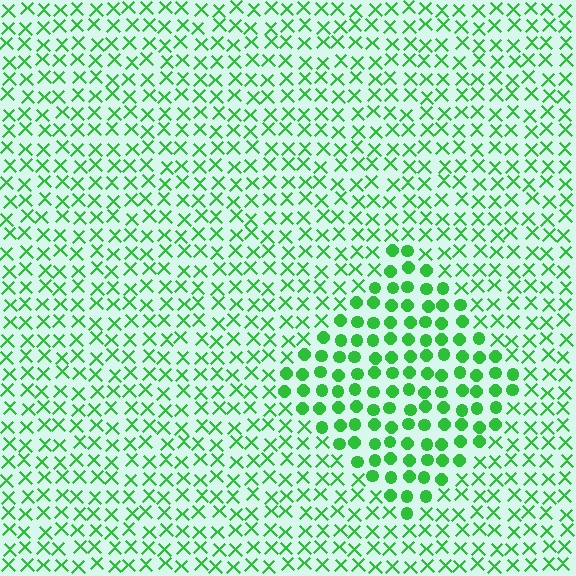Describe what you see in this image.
The image is filled with small green elements arranged in a uniform grid. A diamond-shaped region contains circles, while the surrounding area contains X marks. The boundary is defined purely by the change in element shape.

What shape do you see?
I see a diamond.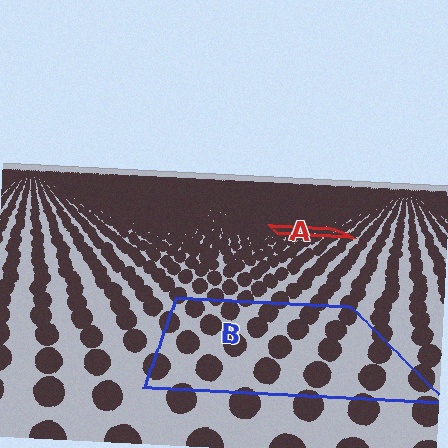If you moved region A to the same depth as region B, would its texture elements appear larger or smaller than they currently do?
They would appear larger. At a closer depth, the same texture elements are projected at a bigger on-screen size.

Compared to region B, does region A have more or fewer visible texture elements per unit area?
Region A has more texture elements per unit area — they are packed more densely because it is farther away.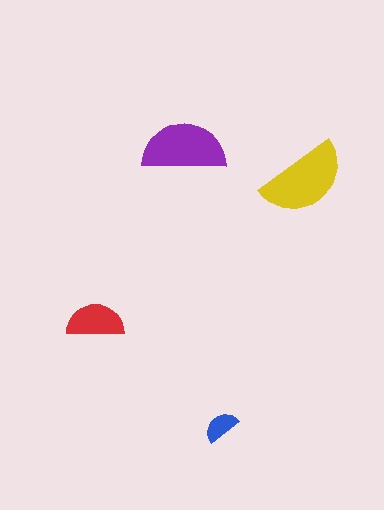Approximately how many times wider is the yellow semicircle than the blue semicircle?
About 2.5 times wider.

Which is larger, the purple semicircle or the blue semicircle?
The purple one.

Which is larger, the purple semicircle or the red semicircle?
The purple one.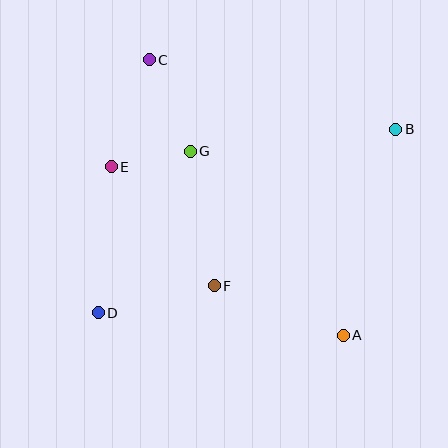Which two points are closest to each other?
Points E and G are closest to each other.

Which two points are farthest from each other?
Points B and D are farthest from each other.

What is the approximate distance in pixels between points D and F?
The distance between D and F is approximately 119 pixels.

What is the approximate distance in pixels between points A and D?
The distance between A and D is approximately 246 pixels.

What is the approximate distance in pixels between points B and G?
The distance between B and G is approximately 207 pixels.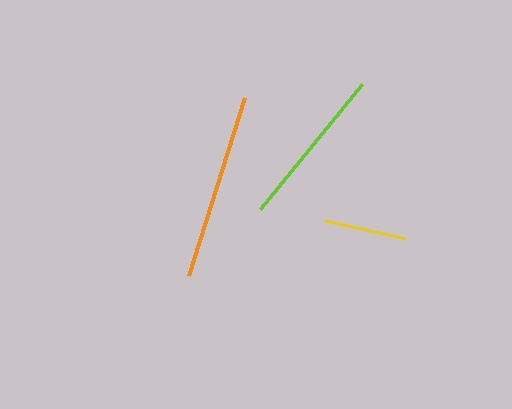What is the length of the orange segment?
The orange segment is approximately 186 pixels long.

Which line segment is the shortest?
The yellow line is the shortest at approximately 82 pixels.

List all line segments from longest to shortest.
From longest to shortest: orange, lime, yellow.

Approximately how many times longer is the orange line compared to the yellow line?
The orange line is approximately 2.3 times the length of the yellow line.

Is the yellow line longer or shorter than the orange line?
The orange line is longer than the yellow line.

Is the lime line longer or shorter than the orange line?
The orange line is longer than the lime line.